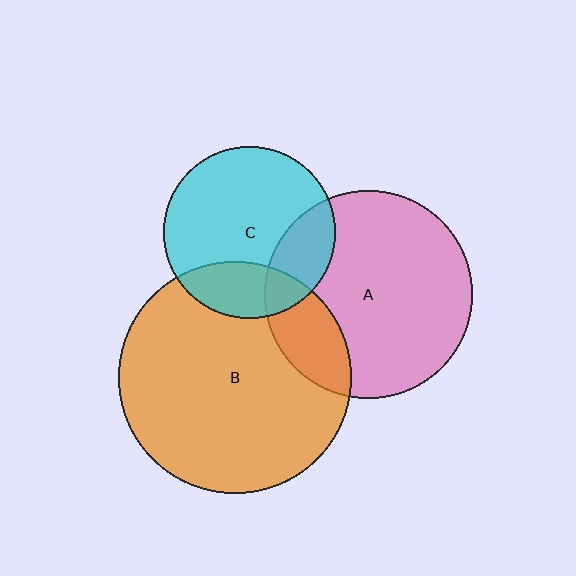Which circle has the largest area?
Circle B (orange).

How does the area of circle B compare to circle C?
Approximately 1.8 times.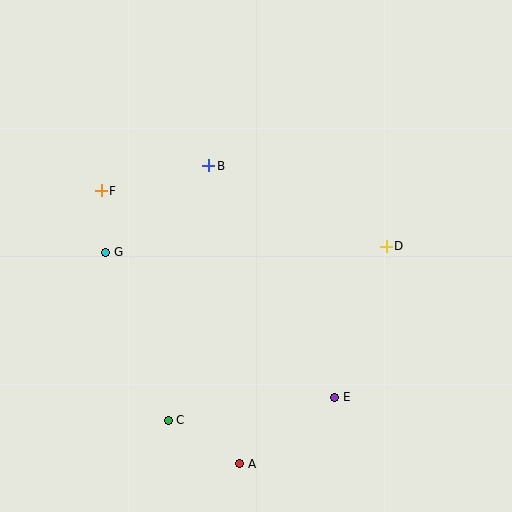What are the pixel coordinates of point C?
Point C is at (168, 420).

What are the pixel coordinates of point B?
Point B is at (209, 166).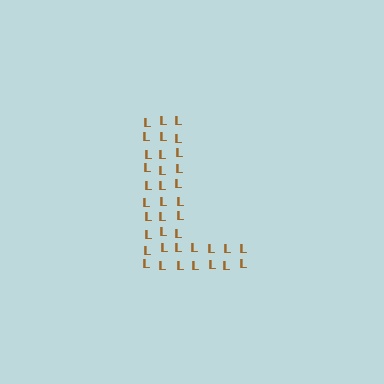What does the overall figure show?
The overall figure shows the letter L.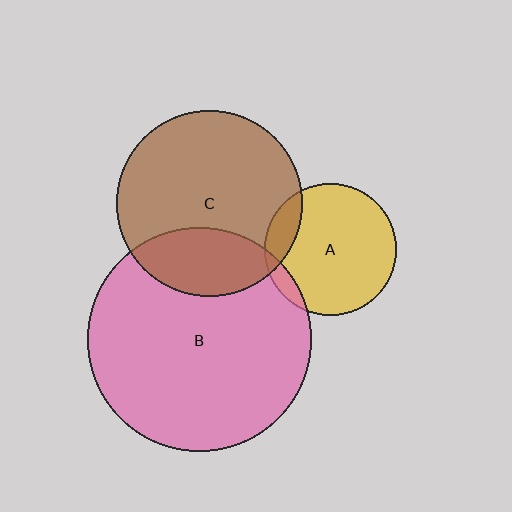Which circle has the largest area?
Circle B (pink).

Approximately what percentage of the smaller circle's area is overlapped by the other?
Approximately 5%.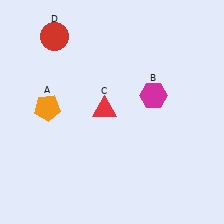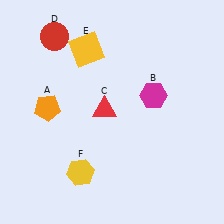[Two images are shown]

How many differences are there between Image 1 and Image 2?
There are 2 differences between the two images.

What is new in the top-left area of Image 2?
A yellow square (E) was added in the top-left area of Image 2.